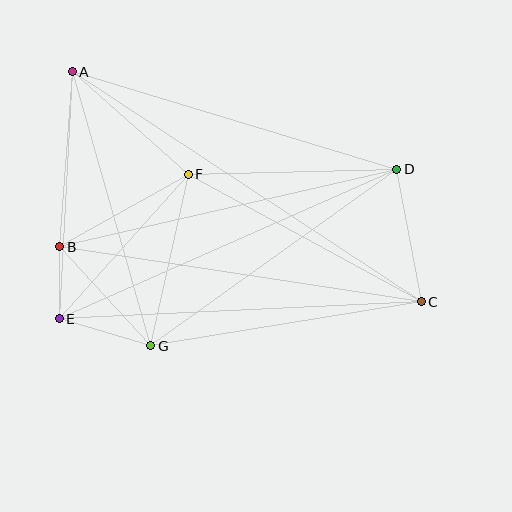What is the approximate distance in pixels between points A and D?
The distance between A and D is approximately 339 pixels.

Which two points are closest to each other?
Points B and E are closest to each other.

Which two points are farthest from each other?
Points A and C are farthest from each other.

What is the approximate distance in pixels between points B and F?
The distance between B and F is approximately 147 pixels.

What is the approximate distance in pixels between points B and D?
The distance between B and D is approximately 346 pixels.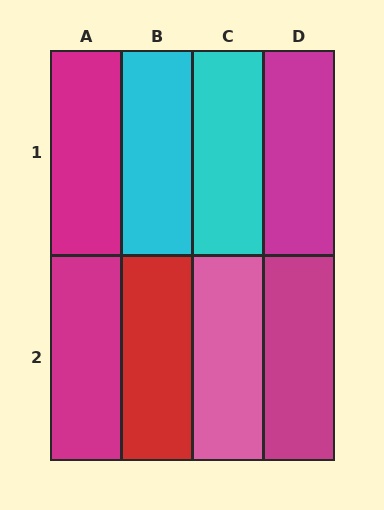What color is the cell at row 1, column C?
Cyan.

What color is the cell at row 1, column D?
Magenta.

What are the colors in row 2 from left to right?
Magenta, red, pink, magenta.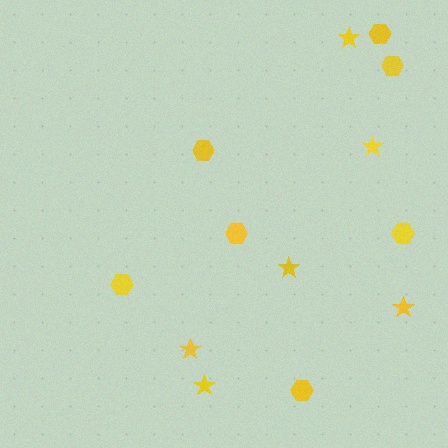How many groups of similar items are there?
There are 2 groups: one group of hexagons (7) and one group of stars (6).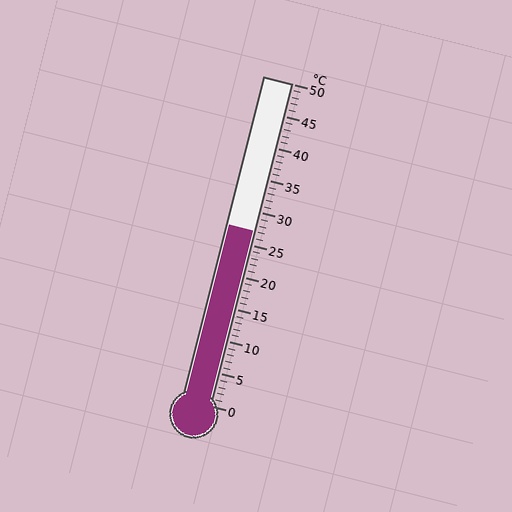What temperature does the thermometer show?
The thermometer shows approximately 27°C.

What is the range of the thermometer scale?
The thermometer scale ranges from 0°C to 50°C.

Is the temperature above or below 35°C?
The temperature is below 35°C.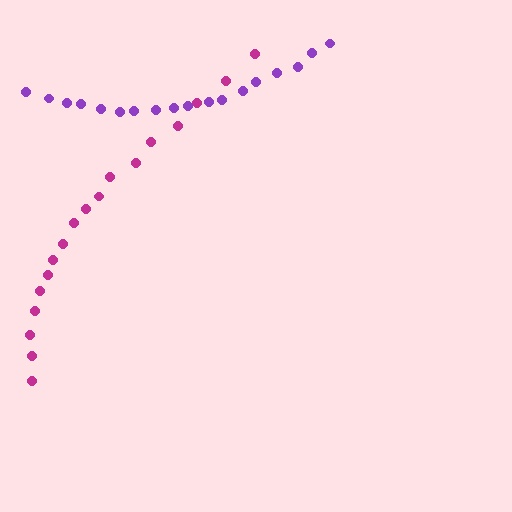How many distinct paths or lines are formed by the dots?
There are 2 distinct paths.